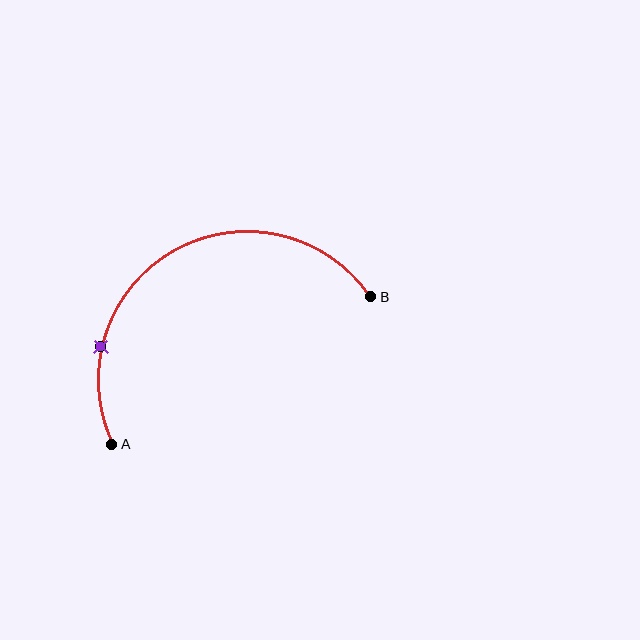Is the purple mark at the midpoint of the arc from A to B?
No. The purple mark lies on the arc but is closer to endpoint A. The arc midpoint would be at the point on the curve equidistant along the arc from both A and B.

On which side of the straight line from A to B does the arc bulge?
The arc bulges above the straight line connecting A and B.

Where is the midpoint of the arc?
The arc midpoint is the point on the curve farthest from the straight line joining A and B. It sits above that line.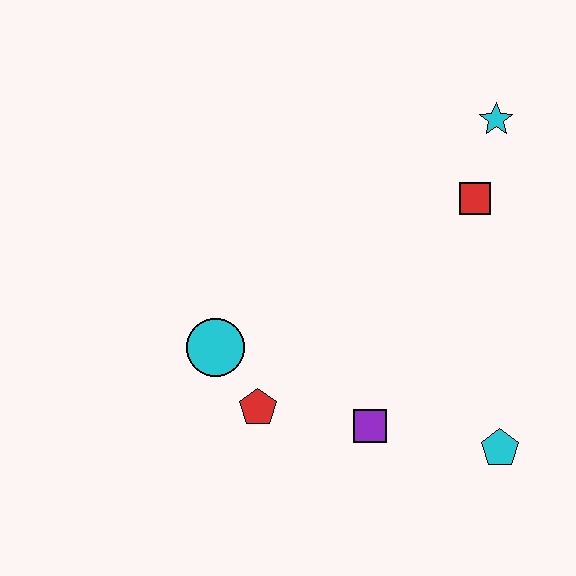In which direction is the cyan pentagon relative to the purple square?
The cyan pentagon is to the right of the purple square.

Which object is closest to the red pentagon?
The cyan circle is closest to the red pentagon.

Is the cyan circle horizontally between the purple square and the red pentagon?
No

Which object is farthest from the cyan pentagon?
The cyan star is farthest from the cyan pentagon.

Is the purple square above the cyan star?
No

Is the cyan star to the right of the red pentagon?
Yes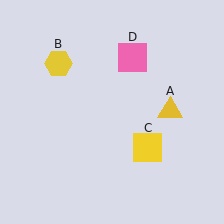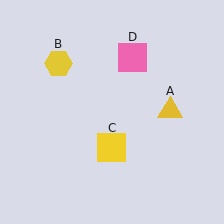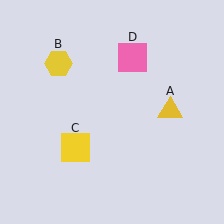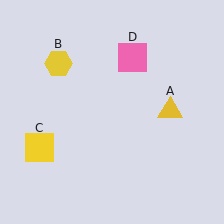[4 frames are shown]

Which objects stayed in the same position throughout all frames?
Yellow triangle (object A) and yellow hexagon (object B) and pink square (object D) remained stationary.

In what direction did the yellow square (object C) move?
The yellow square (object C) moved left.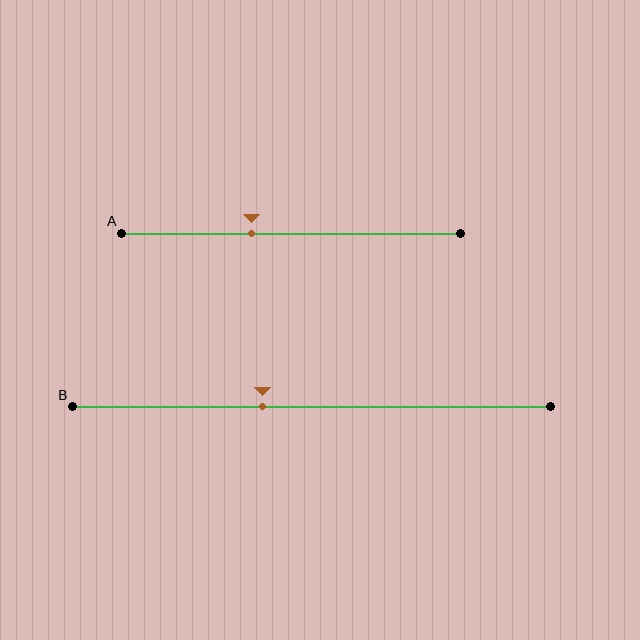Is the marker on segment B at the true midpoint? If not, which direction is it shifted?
No, the marker on segment B is shifted to the left by about 10% of the segment length.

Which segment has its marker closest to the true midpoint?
Segment B has its marker closest to the true midpoint.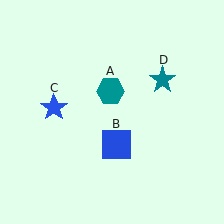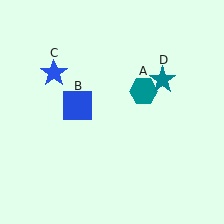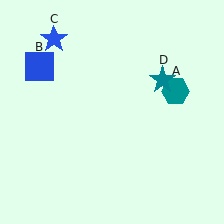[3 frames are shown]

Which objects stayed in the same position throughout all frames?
Teal star (object D) remained stationary.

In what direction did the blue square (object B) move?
The blue square (object B) moved up and to the left.